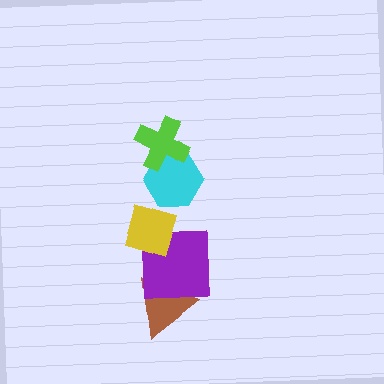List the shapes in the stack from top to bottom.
From top to bottom: the lime cross, the cyan hexagon, the yellow diamond, the purple square, the brown triangle.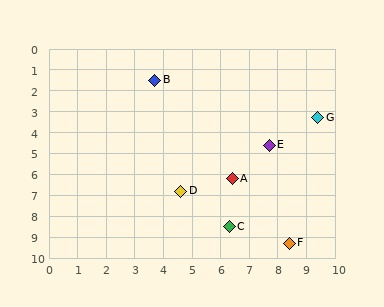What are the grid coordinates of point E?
Point E is at approximately (7.7, 4.6).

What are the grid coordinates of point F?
Point F is at approximately (8.4, 9.3).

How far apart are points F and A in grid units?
Points F and A are about 3.7 grid units apart.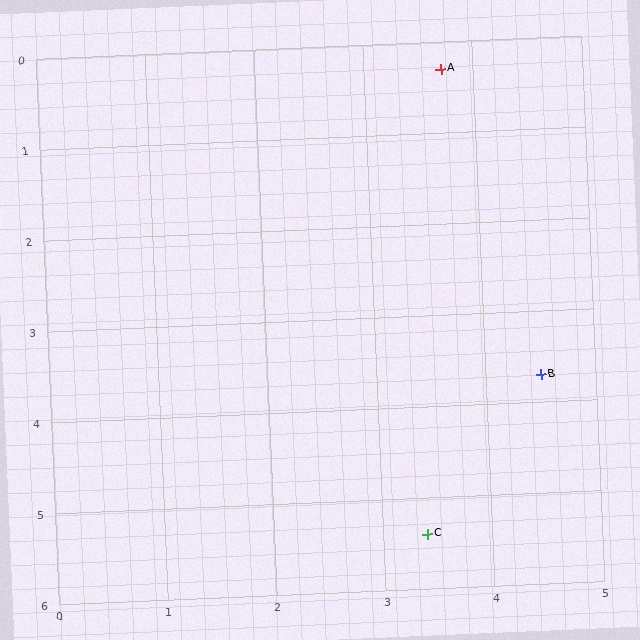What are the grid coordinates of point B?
Point B is at approximately (4.5, 3.7).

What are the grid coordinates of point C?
Point C is at approximately (3.4, 5.4).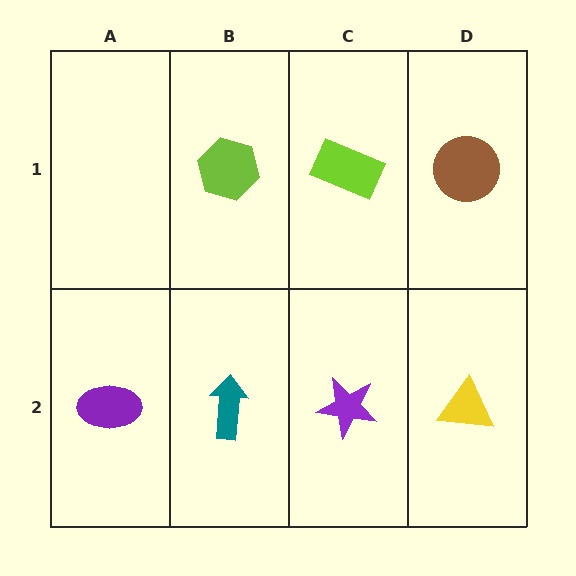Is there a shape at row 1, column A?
No, that cell is empty.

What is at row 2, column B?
A teal arrow.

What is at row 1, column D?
A brown circle.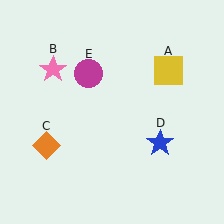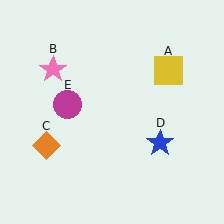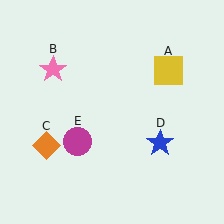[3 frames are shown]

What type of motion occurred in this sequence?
The magenta circle (object E) rotated counterclockwise around the center of the scene.